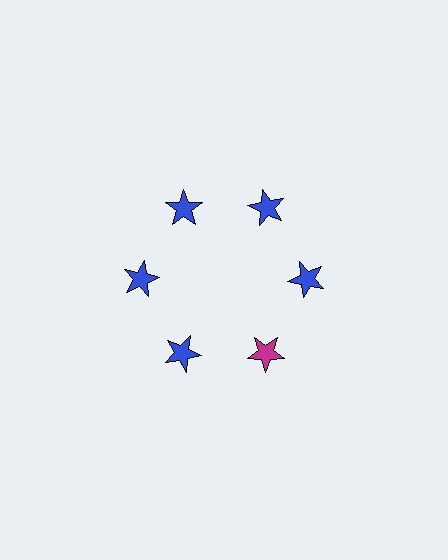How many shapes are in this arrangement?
There are 6 shapes arranged in a ring pattern.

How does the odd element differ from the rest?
It has a different color: magenta instead of blue.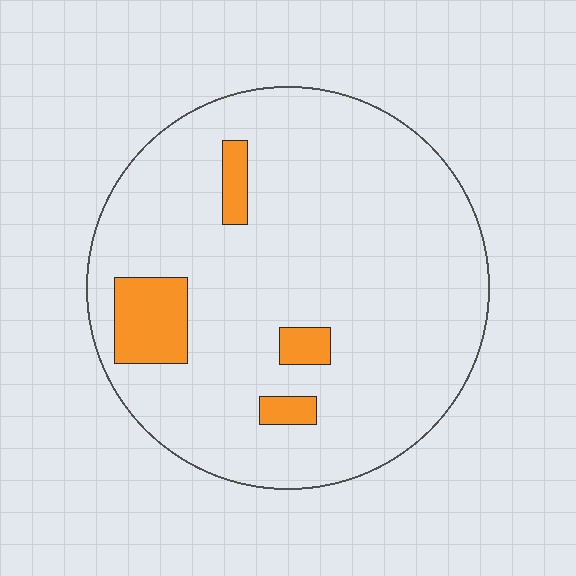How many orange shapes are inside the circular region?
4.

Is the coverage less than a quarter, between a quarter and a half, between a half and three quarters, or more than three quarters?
Less than a quarter.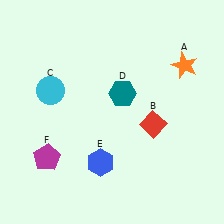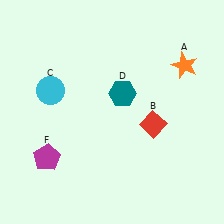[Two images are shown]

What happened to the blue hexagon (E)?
The blue hexagon (E) was removed in Image 2. It was in the bottom-left area of Image 1.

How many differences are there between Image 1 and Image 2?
There is 1 difference between the two images.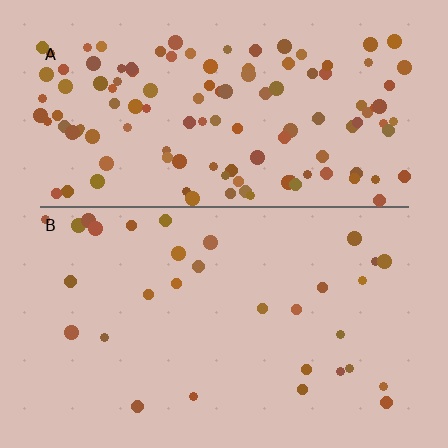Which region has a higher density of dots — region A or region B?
A (the top).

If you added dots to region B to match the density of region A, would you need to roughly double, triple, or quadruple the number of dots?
Approximately quadruple.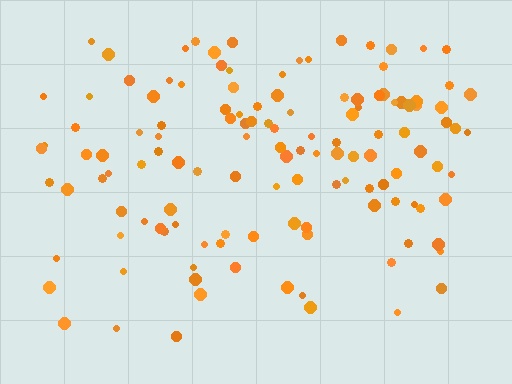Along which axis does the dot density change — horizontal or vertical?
Vertical.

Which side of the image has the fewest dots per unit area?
The bottom.